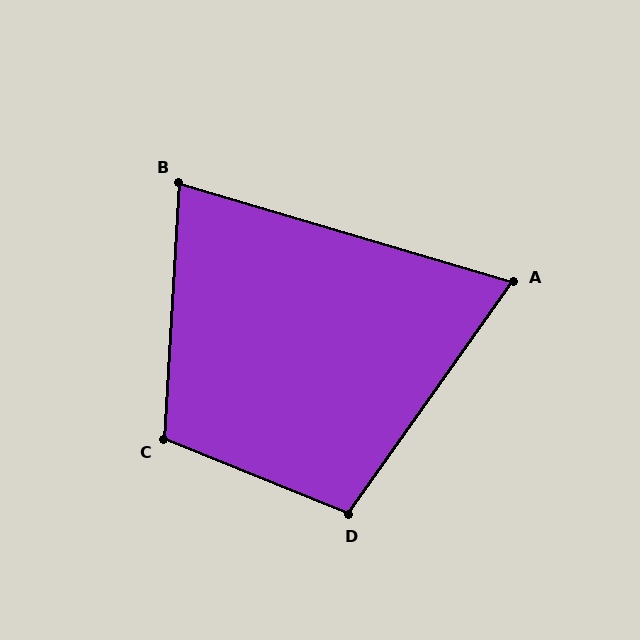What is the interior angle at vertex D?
Approximately 103 degrees (obtuse).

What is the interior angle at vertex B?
Approximately 77 degrees (acute).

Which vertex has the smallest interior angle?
A, at approximately 71 degrees.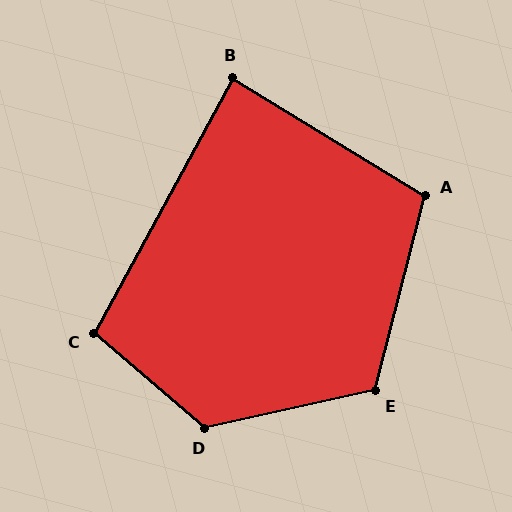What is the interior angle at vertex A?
Approximately 107 degrees (obtuse).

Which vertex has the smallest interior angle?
B, at approximately 87 degrees.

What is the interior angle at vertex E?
Approximately 117 degrees (obtuse).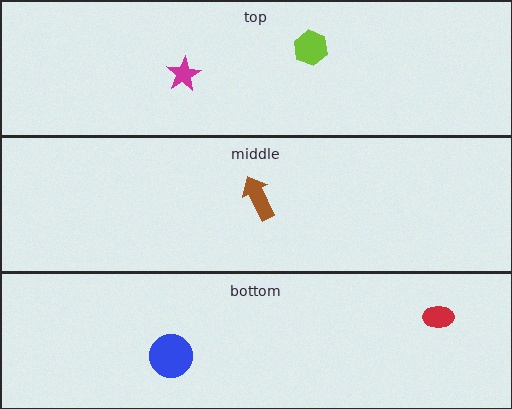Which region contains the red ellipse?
The bottom region.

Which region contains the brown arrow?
The middle region.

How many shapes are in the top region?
2.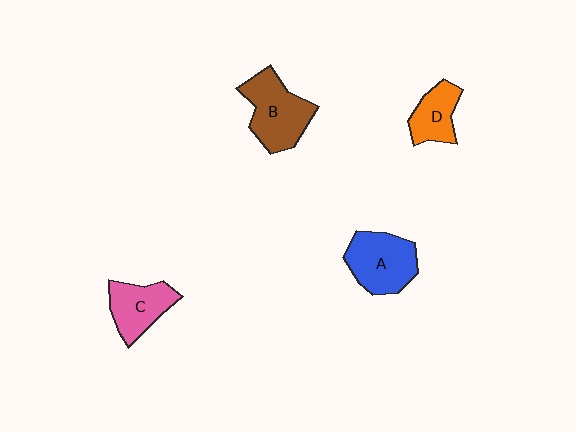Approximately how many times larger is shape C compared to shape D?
Approximately 1.2 times.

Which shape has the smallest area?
Shape D (orange).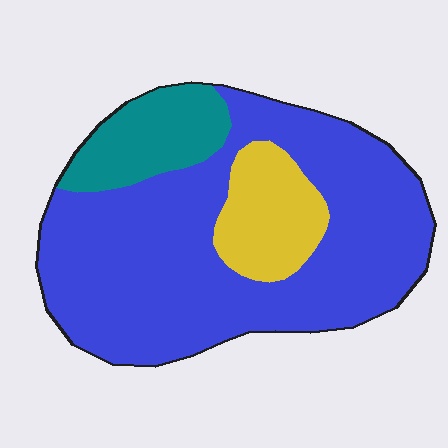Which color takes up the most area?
Blue, at roughly 70%.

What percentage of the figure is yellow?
Yellow covers about 15% of the figure.